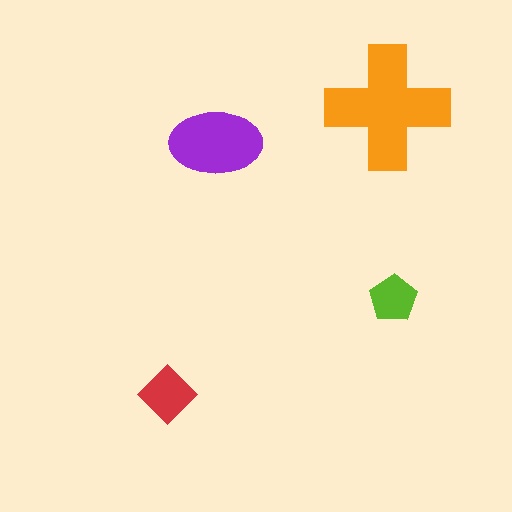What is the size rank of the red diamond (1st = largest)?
3rd.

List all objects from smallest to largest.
The lime pentagon, the red diamond, the purple ellipse, the orange cross.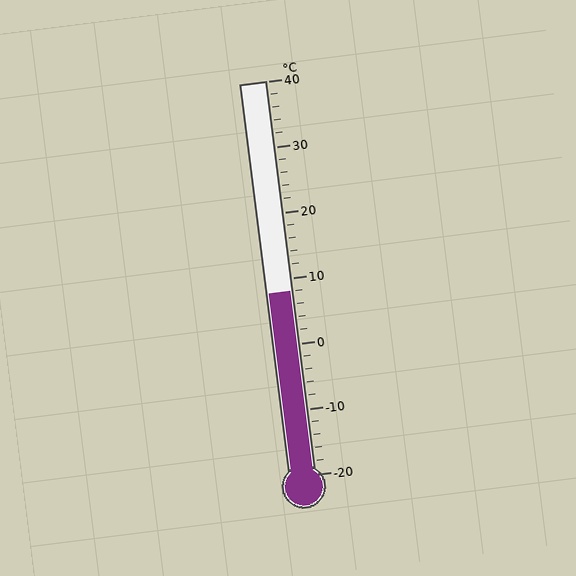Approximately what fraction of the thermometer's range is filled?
The thermometer is filled to approximately 45% of its range.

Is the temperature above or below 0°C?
The temperature is above 0°C.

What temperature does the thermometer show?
The thermometer shows approximately 8°C.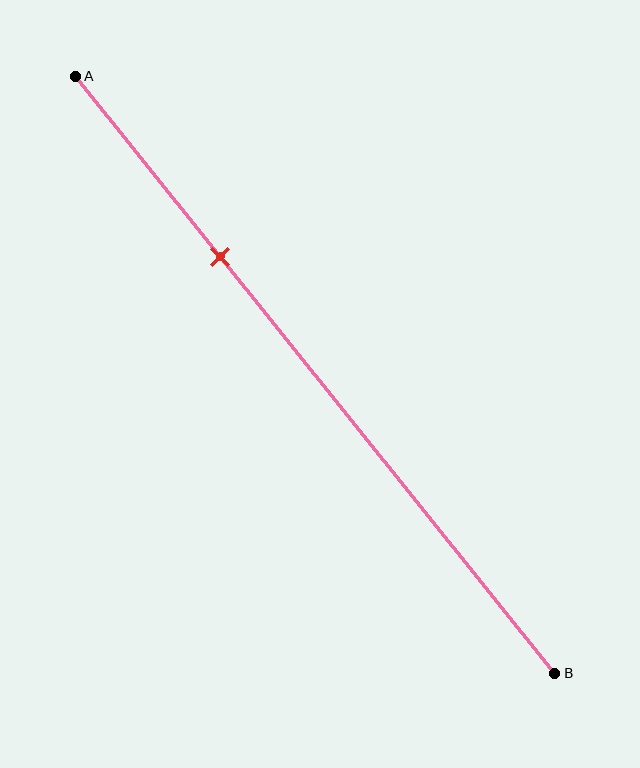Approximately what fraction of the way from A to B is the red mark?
The red mark is approximately 30% of the way from A to B.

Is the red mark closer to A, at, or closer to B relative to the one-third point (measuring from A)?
The red mark is closer to point A than the one-third point of segment AB.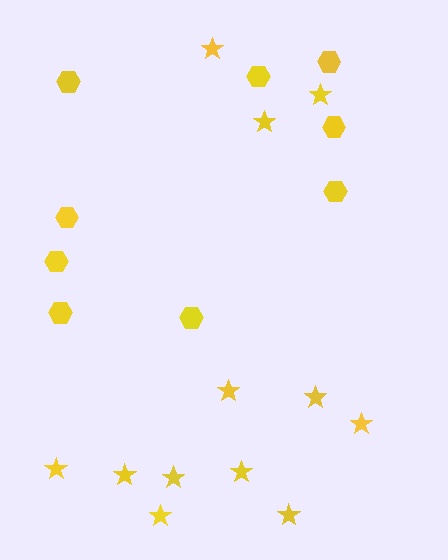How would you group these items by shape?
There are 2 groups: one group of hexagons (9) and one group of stars (12).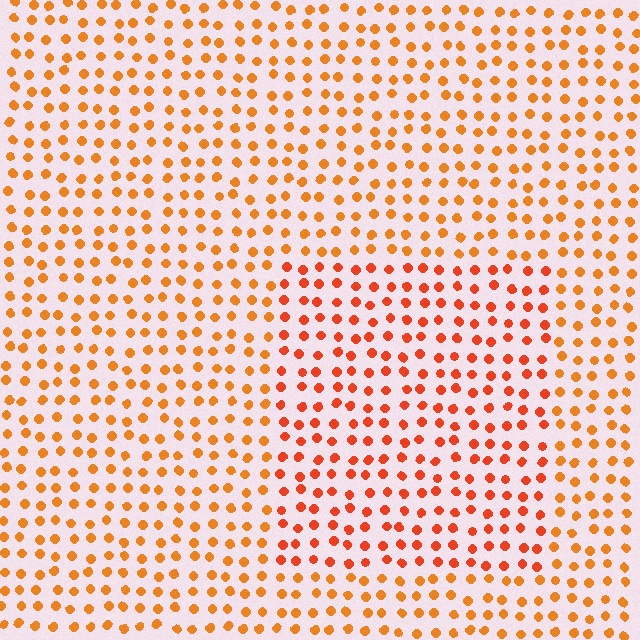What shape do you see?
I see a rectangle.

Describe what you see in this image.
The image is filled with small orange elements in a uniform arrangement. A rectangle-shaped region is visible where the elements are tinted to a slightly different hue, forming a subtle color boundary.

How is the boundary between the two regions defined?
The boundary is defined purely by a slight shift in hue (about 20 degrees). Spacing, size, and orientation are identical on both sides.